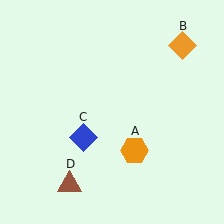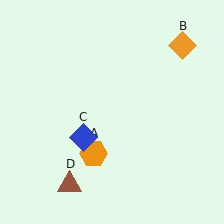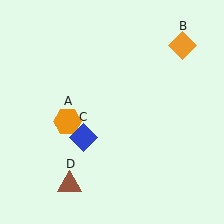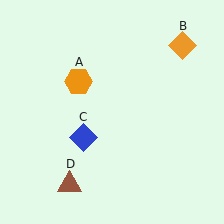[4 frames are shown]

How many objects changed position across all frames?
1 object changed position: orange hexagon (object A).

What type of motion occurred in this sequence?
The orange hexagon (object A) rotated clockwise around the center of the scene.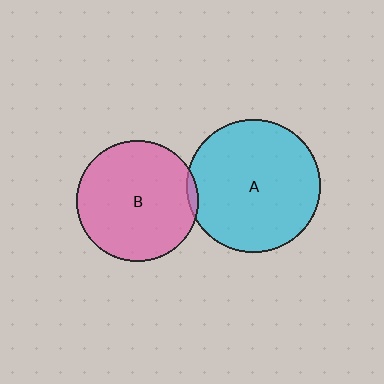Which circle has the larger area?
Circle A (cyan).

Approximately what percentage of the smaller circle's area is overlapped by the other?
Approximately 5%.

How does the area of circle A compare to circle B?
Approximately 1.2 times.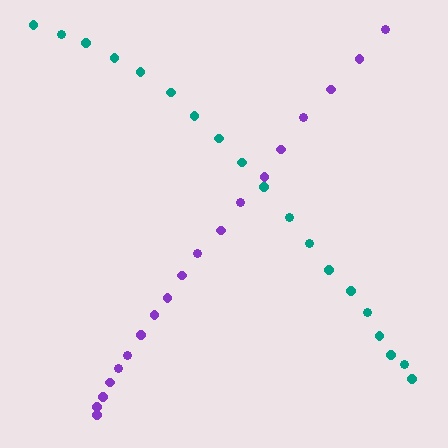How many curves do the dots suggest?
There are 2 distinct paths.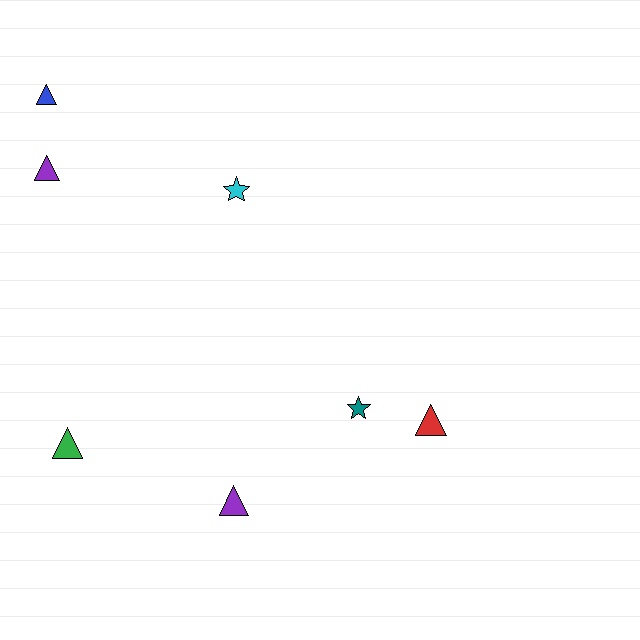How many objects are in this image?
There are 7 objects.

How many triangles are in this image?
There are 5 triangles.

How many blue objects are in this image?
There is 1 blue object.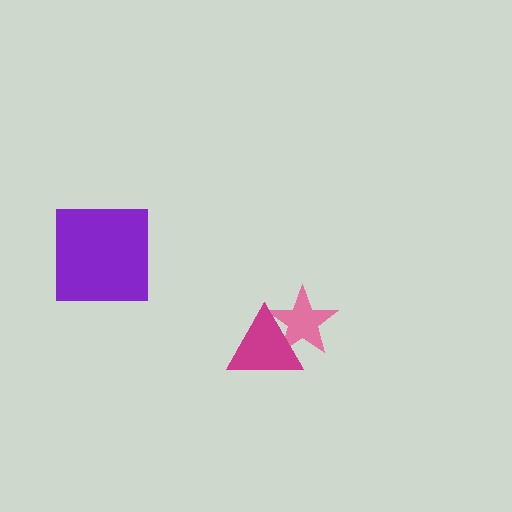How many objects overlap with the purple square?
0 objects overlap with the purple square.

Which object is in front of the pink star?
The magenta triangle is in front of the pink star.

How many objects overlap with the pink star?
1 object overlaps with the pink star.